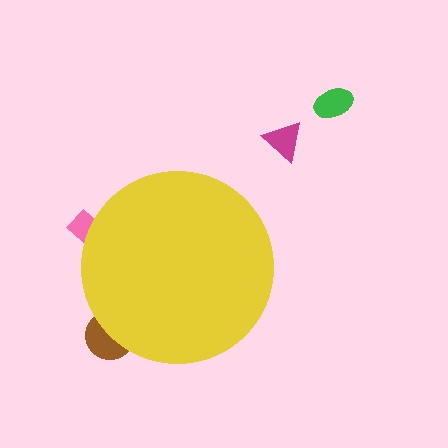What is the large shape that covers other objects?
A yellow circle.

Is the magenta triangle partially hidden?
No, the magenta triangle is fully visible.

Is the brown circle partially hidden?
Yes, the brown circle is partially hidden behind the yellow circle.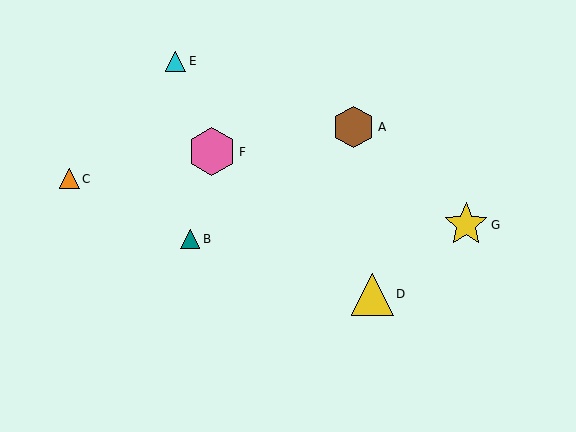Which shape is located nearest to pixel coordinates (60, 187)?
The orange triangle (labeled C) at (69, 179) is nearest to that location.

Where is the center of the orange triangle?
The center of the orange triangle is at (69, 179).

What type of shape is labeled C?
Shape C is an orange triangle.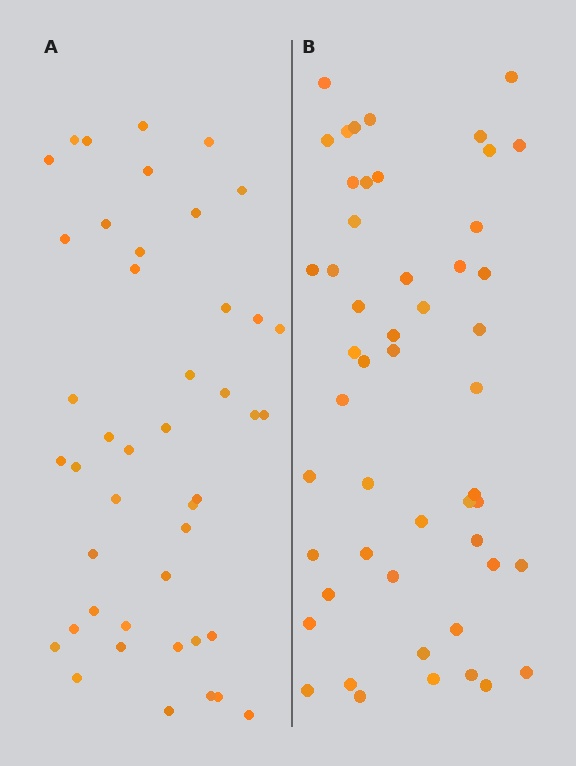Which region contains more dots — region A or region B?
Region B (the right region) has more dots.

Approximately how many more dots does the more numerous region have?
Region B has roughly 8 or so more dots than region A.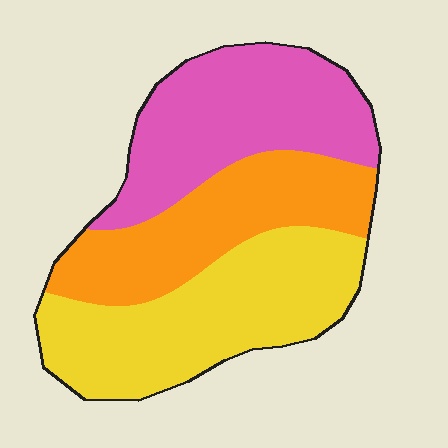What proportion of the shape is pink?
Pink takes up about one third (1/3) of the shape.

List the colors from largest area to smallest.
From largest to smallest: yellow, pink, orange.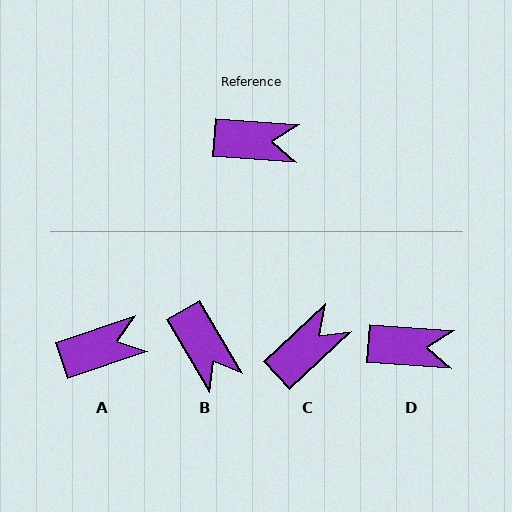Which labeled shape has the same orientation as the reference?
D.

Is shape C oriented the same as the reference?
No, it is off by about 48 degrees.